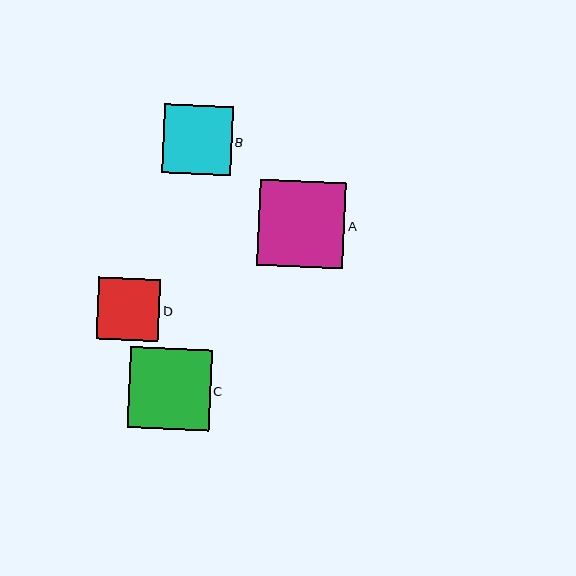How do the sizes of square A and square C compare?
Square A and square C are approximately the same size.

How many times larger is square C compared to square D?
Square C is approximately 1.3 times the size of square D.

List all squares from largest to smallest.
From largest to smallest: A, C, B, D.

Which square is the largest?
Square A is the largest with a size of approximately 86 pixels.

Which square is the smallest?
Square D is the smallest with a size of approximately 62 pixels.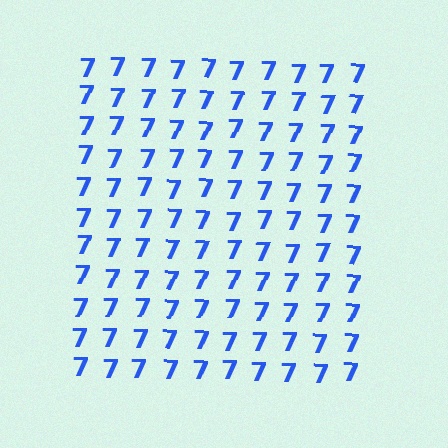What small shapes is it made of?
It is made of small digit 7's.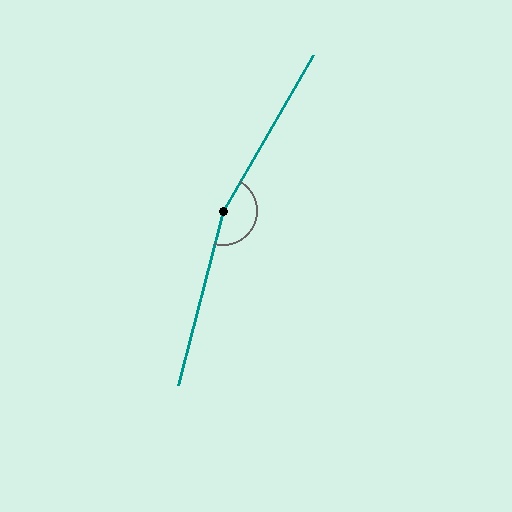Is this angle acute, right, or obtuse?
It is obtuse.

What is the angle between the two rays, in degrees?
Approximately 164 degrees.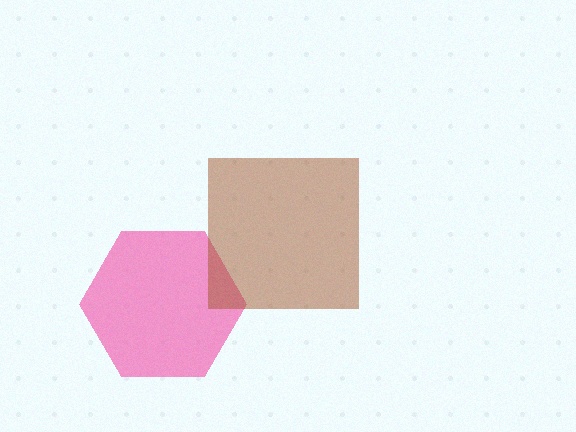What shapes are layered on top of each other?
The layered shapes are: a pink hexagon, a brown square.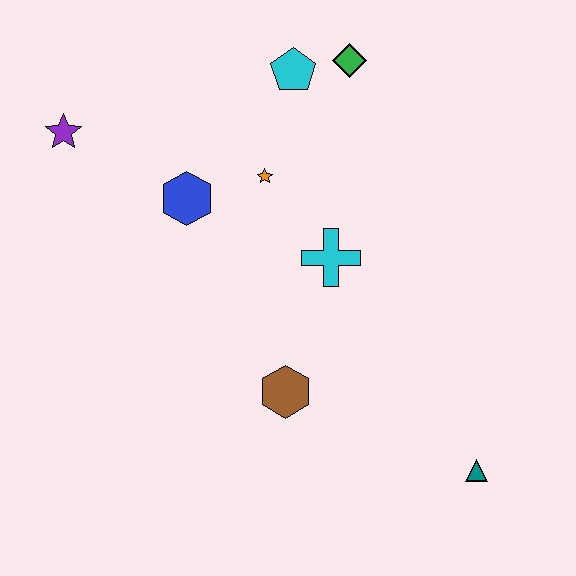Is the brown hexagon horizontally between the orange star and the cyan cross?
Yes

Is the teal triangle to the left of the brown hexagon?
No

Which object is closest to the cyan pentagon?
The green diamond is closest to the cyan pentagon.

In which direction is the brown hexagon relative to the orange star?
The brown hexagon is below the orange star.